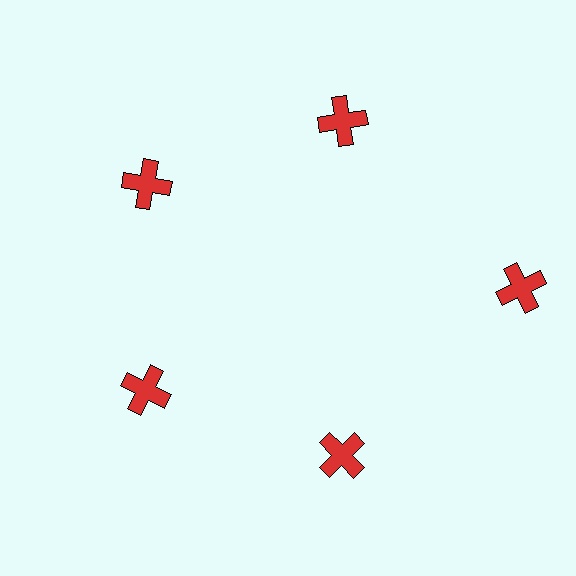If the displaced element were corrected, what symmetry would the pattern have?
It would have 5-fold rotational symmetry — the pattern would map onto itself every 72 degrees.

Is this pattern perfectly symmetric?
No. The 5 red crosses are arranged in a ring, but one element near the 3 o'clock position is pushed outward from the center, breaking the 5-fold rotational symmetry.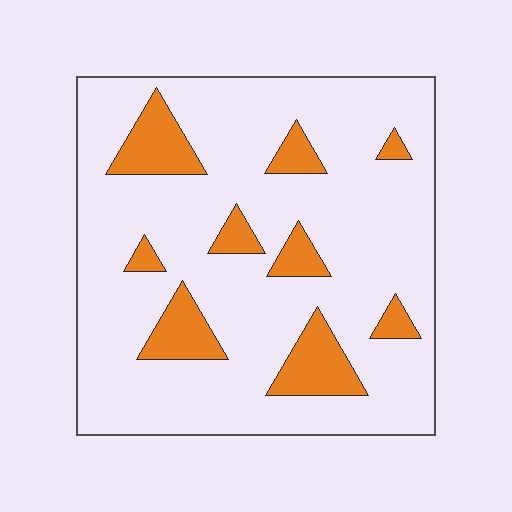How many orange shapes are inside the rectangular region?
9.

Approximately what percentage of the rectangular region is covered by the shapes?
Approximately 15%.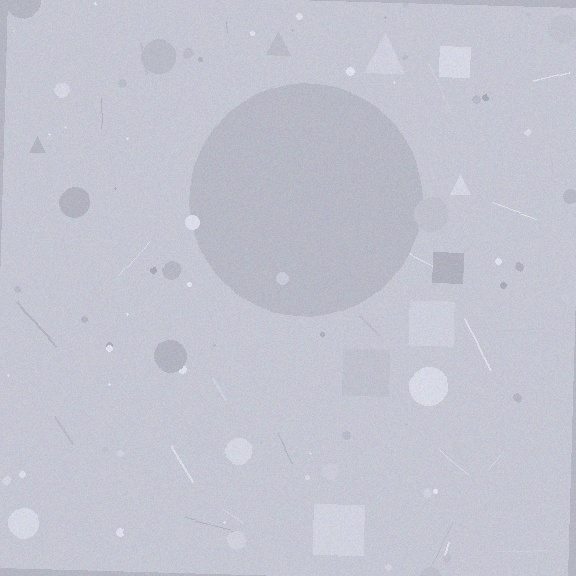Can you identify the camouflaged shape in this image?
The camouflaged shape is a circle.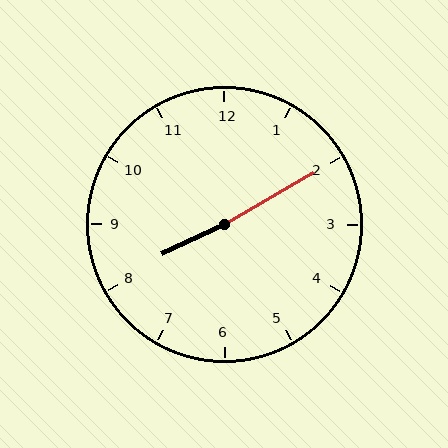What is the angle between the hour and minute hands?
Approximately 175 degrees.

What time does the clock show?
8:10.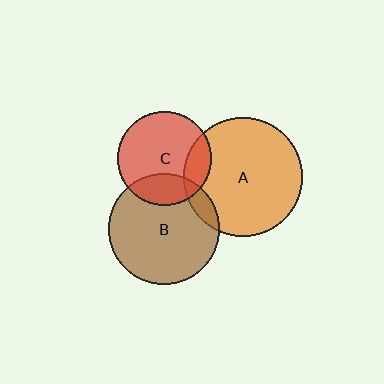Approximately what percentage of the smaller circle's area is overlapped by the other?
Approximately 10%.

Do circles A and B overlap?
Yes.